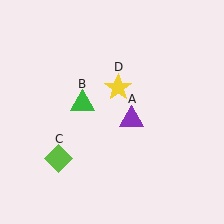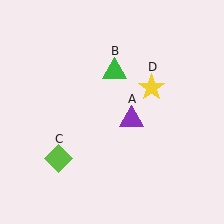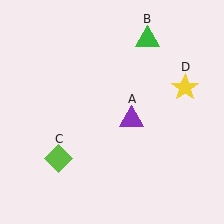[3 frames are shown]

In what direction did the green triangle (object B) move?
The green triangle (object B) moved up and to the right.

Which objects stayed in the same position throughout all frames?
Purple triangle (object A) and lime diamond (object C) remained stationary.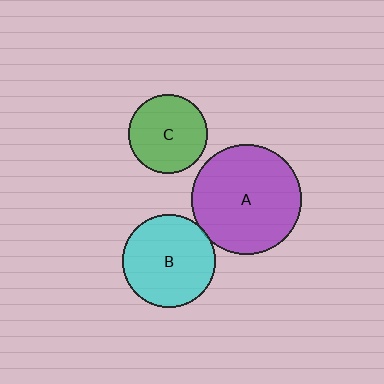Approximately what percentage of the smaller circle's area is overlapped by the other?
Approximately 5%.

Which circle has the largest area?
Circle A (purple).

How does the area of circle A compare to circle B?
Approximately 1.4 times.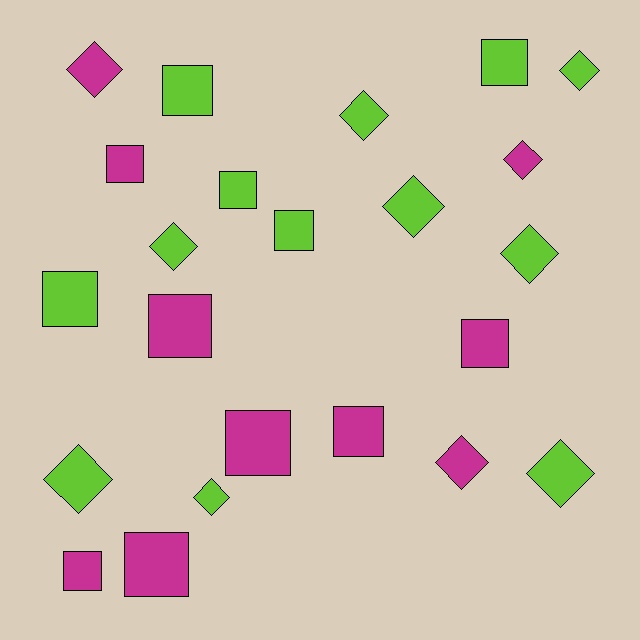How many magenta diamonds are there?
There are 3 magenta diamonds.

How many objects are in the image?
There are 23 objects.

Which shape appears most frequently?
Square, with 12 objects.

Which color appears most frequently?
Lime, with 13 objects.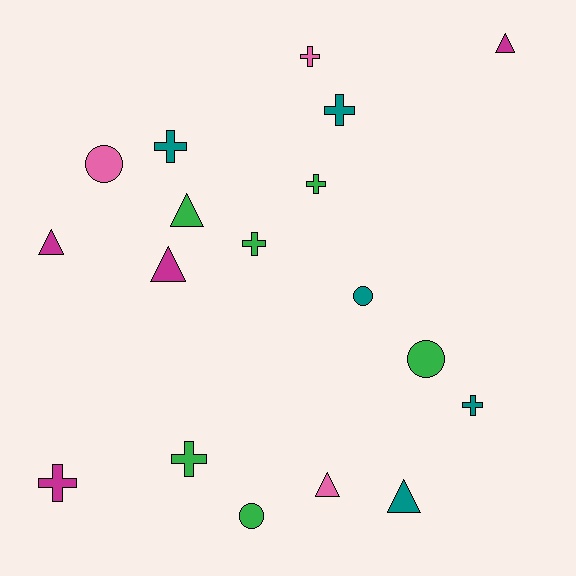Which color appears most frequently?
Green, with 6 objects.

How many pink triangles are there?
There is 1 pink triangle.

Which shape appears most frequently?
Cross, with 8 objects.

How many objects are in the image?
There are 18 objects.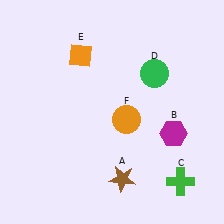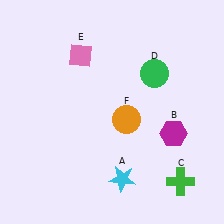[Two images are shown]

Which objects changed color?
A changed from brown to cyan. E changed from orange to pink.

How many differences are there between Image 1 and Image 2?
There are 2 differences between the two images.